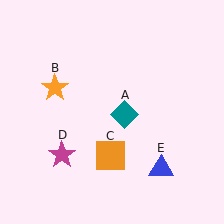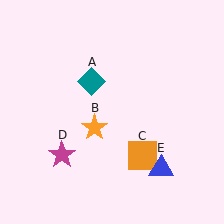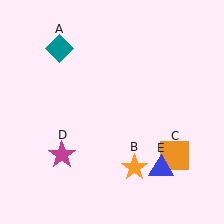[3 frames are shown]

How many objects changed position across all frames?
3 objects changed position: teal diamond (object A), orange star (object B), orange square (object C).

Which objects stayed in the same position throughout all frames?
Magenta star (object D) and blue triangle (object E) remained stationary.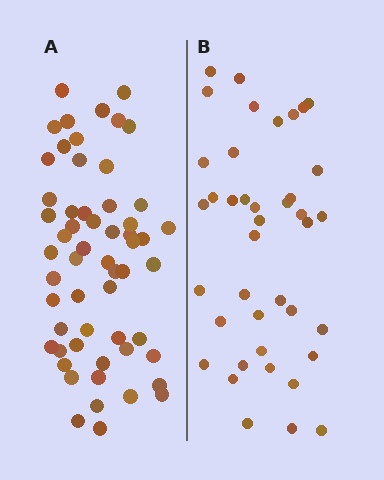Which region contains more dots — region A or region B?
Region A (the left region) has more dots.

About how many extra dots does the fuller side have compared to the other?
Region A has approximately 15 more dots than region B.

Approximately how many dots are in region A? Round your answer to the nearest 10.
About 60 dots. (The exact count is 57, which rounds to 60.)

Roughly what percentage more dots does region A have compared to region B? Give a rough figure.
About 40% more.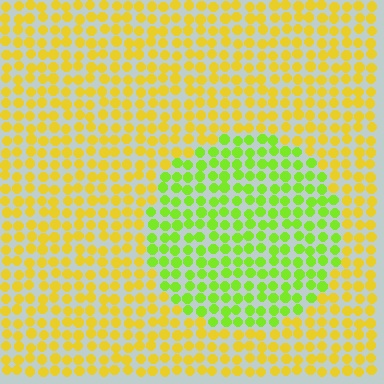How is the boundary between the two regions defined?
The boundary is defined purely by a slight shift in hue (about 43 degrees). Spacing, size, and orientation are identical on both sides.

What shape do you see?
I see a circle.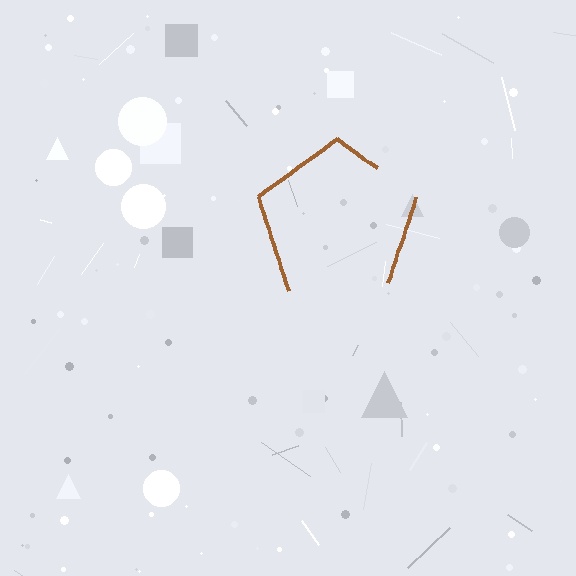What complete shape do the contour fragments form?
The contour fragments form a pentagon.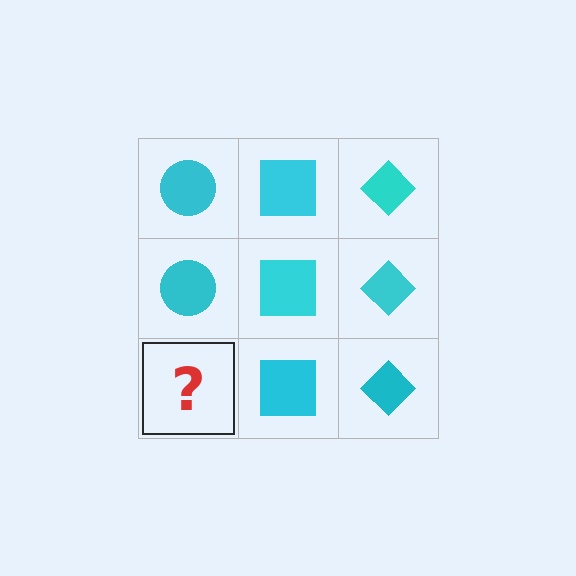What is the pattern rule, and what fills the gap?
The rule is that each column has a consistent shape. The gap should be filled with a cyan circle.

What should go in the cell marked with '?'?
The missing cell should contain a cyan circle.